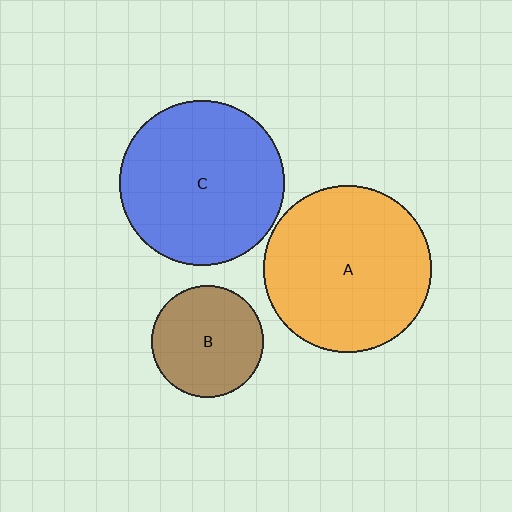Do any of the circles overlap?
No, none of the circles overlap.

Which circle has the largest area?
Circle A (orange).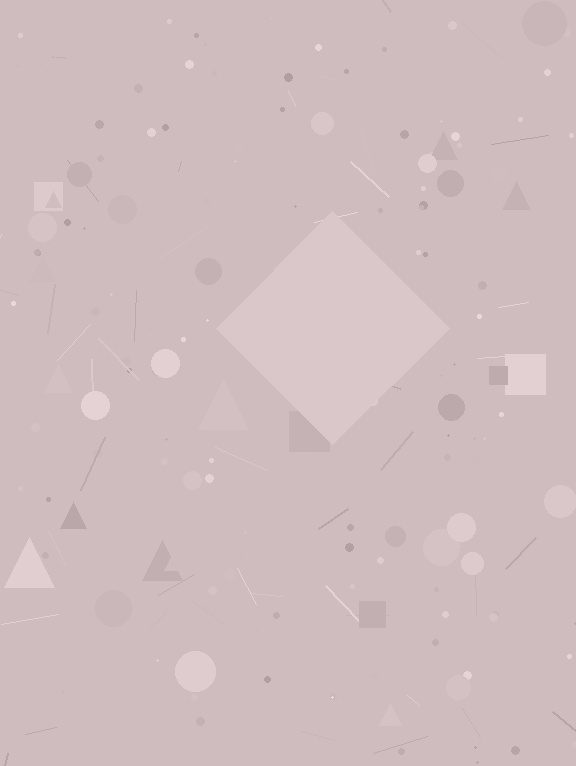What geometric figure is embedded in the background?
A diamond is embedded in the background.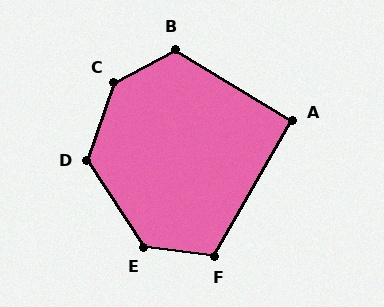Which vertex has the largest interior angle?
C, at approximately 138 degrees.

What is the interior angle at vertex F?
Approximately 112 degrees (obtuse).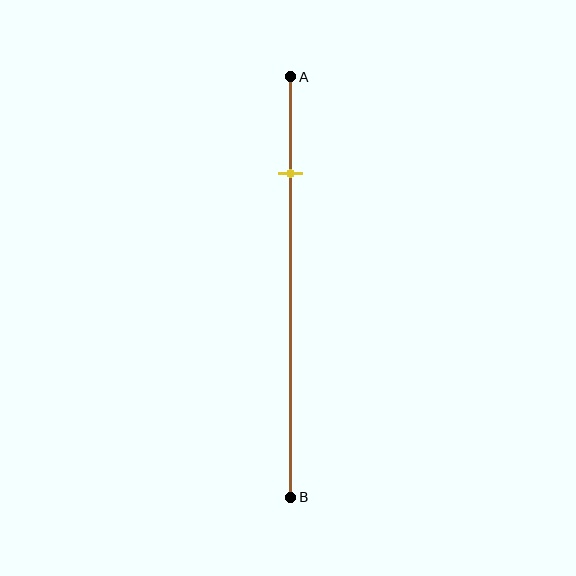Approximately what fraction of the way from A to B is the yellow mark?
The yellow mark is approximately 25% of the way from A to B.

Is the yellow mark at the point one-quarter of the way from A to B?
Yes, the mark is approximately at the one-quarter point.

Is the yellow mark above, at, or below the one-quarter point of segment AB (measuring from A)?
The yellow mark is approximately at the one-quarter point of segment AB.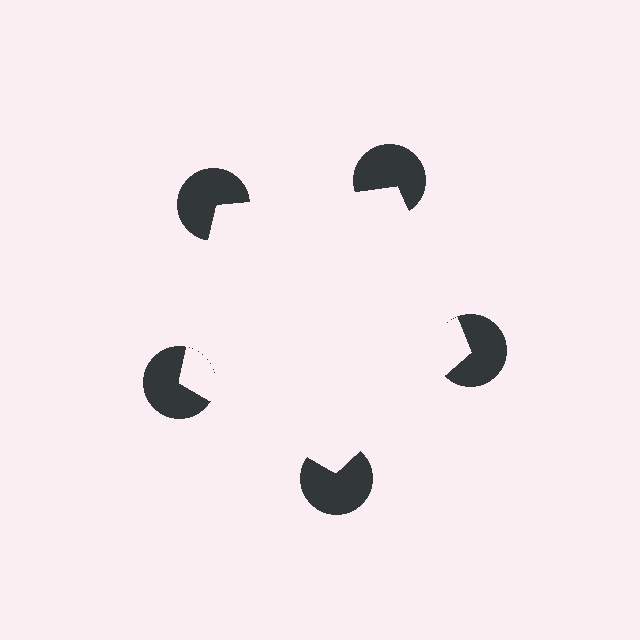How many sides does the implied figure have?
5 sides.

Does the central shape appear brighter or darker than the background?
It typically appears slightly brighter than the background, even though no actual brightness change is drawn.